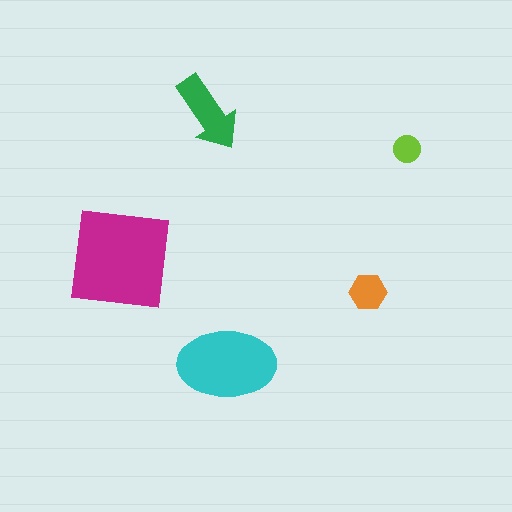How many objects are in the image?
There are 5 objects in the image.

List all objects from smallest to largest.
The lime circle, the orange hexagon, the green arrow, the cyan ellipse, the magenta square.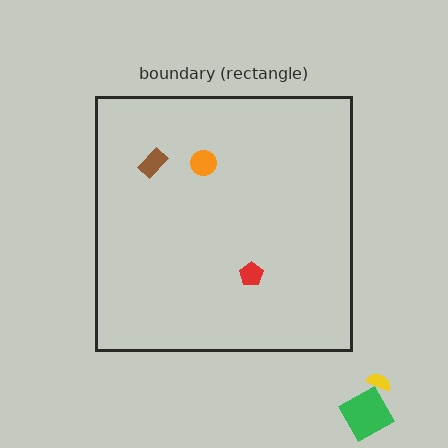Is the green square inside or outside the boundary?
Outside.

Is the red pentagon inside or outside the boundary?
Inside.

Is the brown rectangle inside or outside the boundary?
Inside.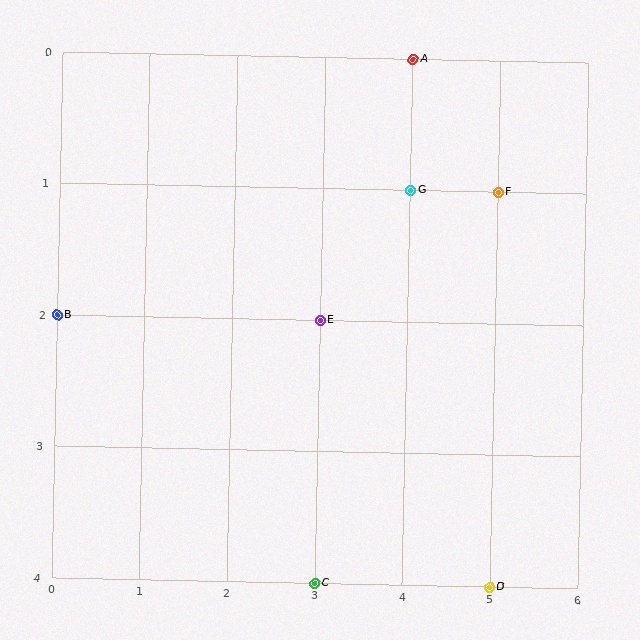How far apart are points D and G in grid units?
Points D and G are 1 column and 3 rows apart (about 3.2 grid units diagonally).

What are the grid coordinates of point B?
Point B is at grid coordinates (0, 2).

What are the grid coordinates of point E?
Point E is at grid coordinates (3, 2).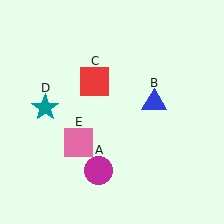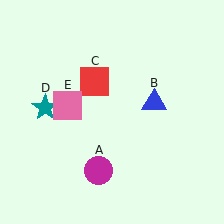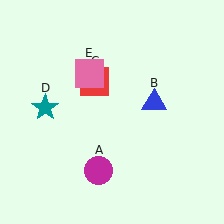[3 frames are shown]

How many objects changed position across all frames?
1 object changed position: pink square (object E).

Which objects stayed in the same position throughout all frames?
Magenta circle (object A) and blue triangle (object B) and red square (object C) and teal star (object D) remained stationary.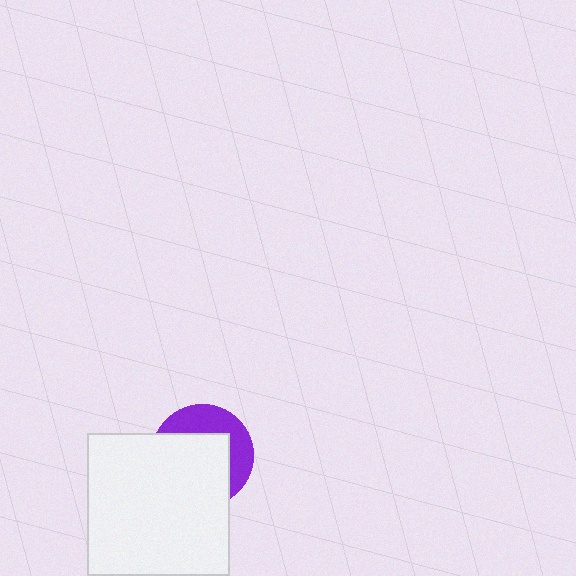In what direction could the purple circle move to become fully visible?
The purple circle could move toward the upper-right. That would shift it out from behind the white square entirely.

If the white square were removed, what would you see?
You would see the complete purple circle.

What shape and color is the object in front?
The object in front is a white square.